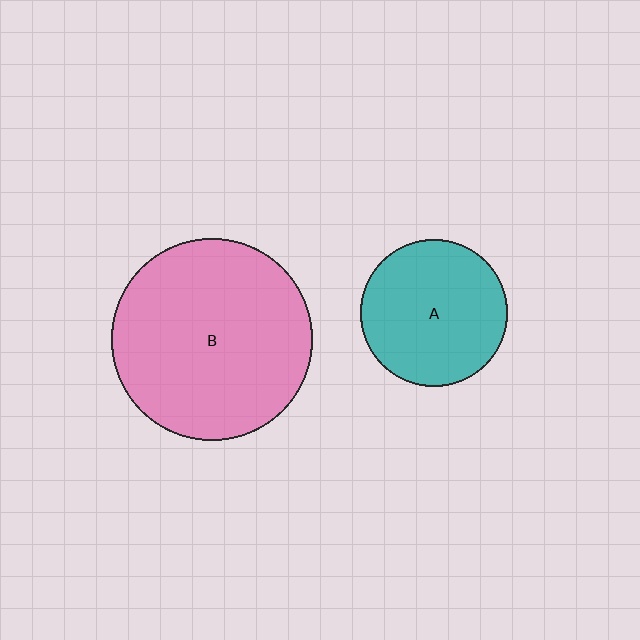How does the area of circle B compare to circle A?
Approximately 1.9 times.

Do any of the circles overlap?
No, none of the circles overlap.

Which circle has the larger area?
Circle B (pink).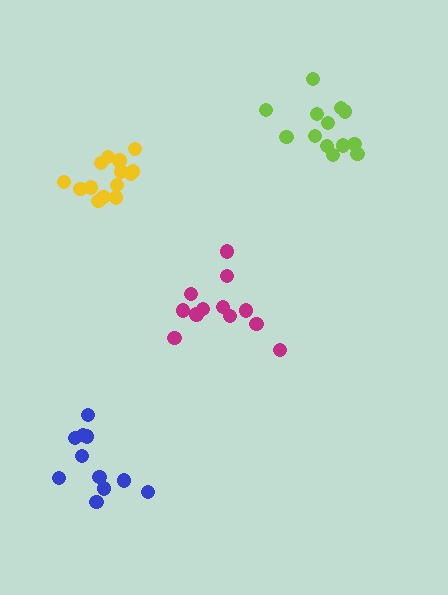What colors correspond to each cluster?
The clusters are colored: blue, magenta, yellow, lime.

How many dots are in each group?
Group 1: 11 dots, Group 2: 12 dots, Group 3: 14 dots, Group 4: 13 dots (50 total).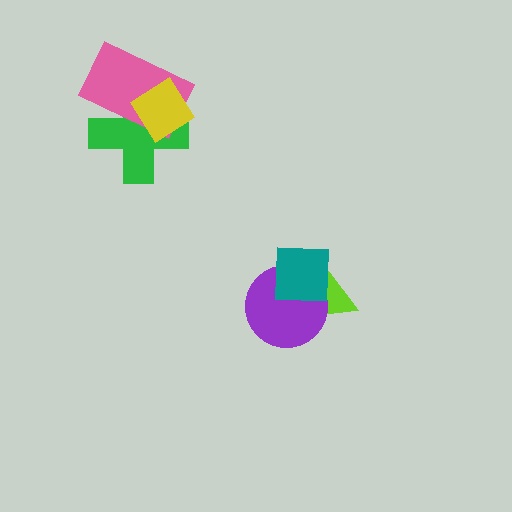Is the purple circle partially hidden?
Yes, it is partially covered by another shape.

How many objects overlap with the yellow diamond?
2 objects overlap with the yellow diamond.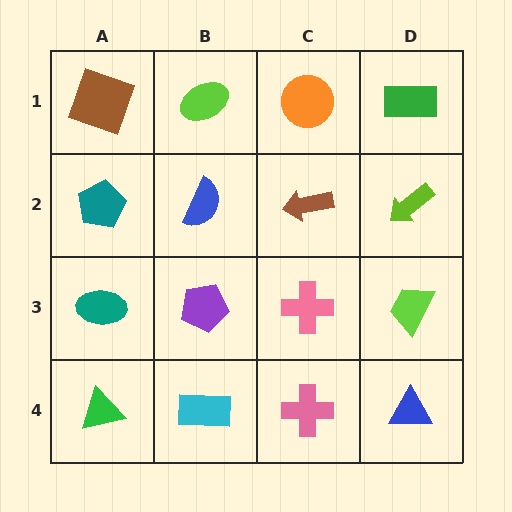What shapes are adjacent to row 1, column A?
A teal pentagon (row 2, column A), a lime ellipse (row 1, column B).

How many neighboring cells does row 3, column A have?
3.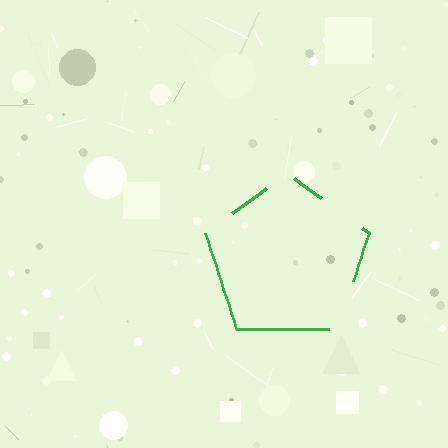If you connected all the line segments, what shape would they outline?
They would outline a pentagon.